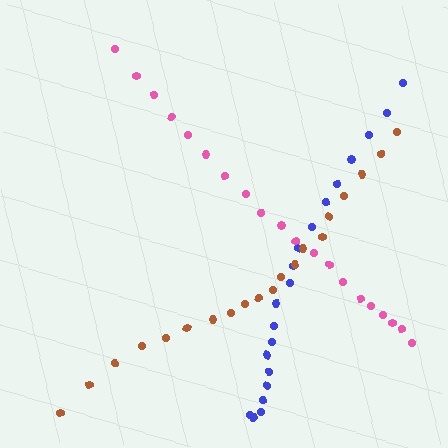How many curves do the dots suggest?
There are 3 distinct paths.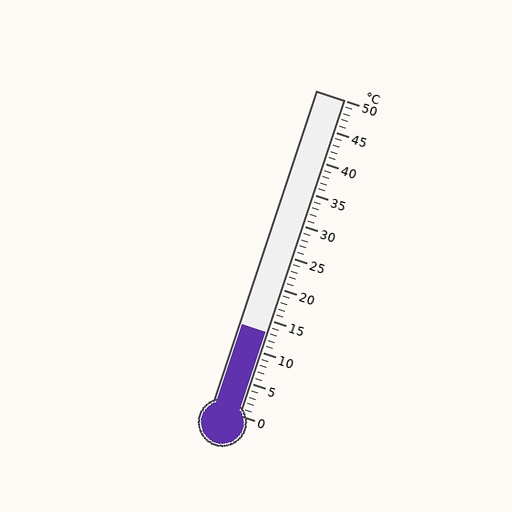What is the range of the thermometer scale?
The thermometer scale ranges from 0°C to 50°C.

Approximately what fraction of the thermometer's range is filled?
The thermometer is filled to approximately 25% of its range.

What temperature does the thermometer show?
The thermometer shows approximately 13°C.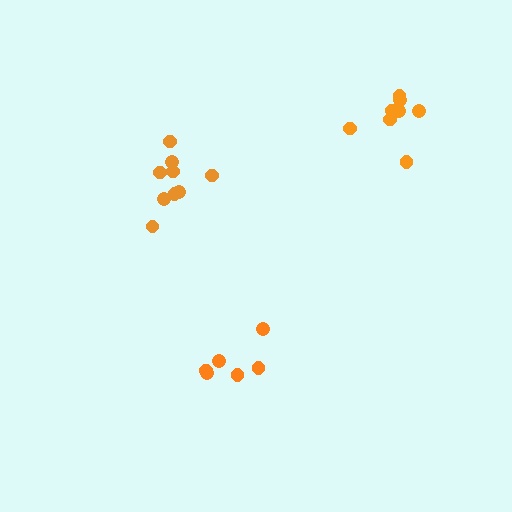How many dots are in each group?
Group 1: 6 dots, Group 2: 8 dots, Group 3: 9 dots (23 total).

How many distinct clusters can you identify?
There are 3 distinct clusters.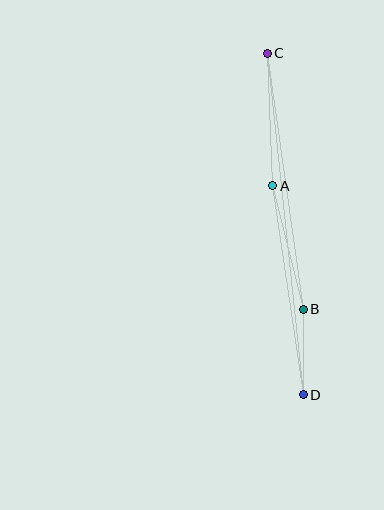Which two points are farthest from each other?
Points C and D are farthest from each other.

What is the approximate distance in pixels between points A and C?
The distance between A and C is approximately 133 pixels.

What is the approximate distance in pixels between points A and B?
The distance between A and B is approximately 127 pixels.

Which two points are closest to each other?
Points B and D are closest to each other.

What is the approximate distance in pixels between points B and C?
The distance between B and C is approximately 259 pixels.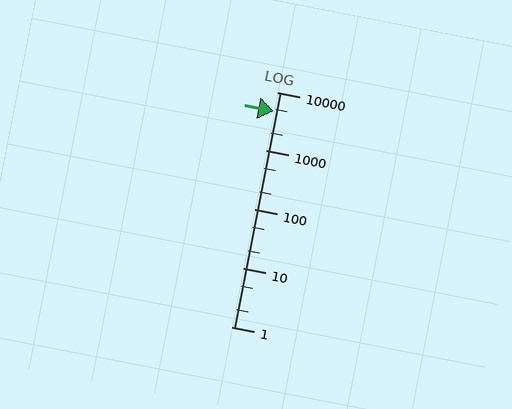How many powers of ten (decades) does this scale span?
The scale spans 4 decades, from 1 to 10000.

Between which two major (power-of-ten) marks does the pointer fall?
The pointer is between 1000 and 10000.